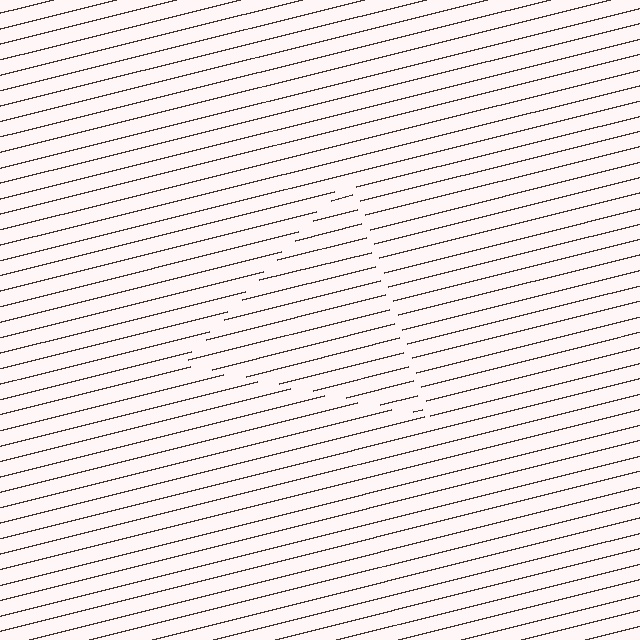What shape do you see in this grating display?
An illusory triangle. The interior of the shape contains the same grating, shifted by half a period — the contour is defined by the phase discontinuity where line-ends from the inner and outer gratings abut.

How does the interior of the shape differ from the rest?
The interior of the shape contains the same grating, shifted by half a period — the contour is defined by the phase discontinuity where line-ends from the inner and outer gratings abut.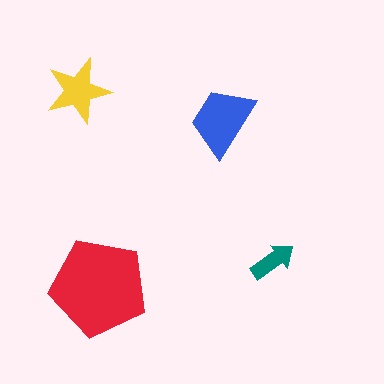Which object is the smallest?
The teal arrow.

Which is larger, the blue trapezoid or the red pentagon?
The red pentagon.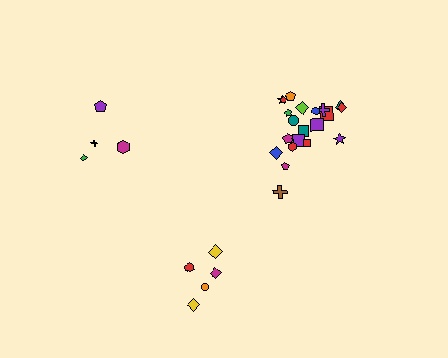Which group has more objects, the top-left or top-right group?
The top-right group.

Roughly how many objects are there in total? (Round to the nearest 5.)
Roughly 30 objects in total.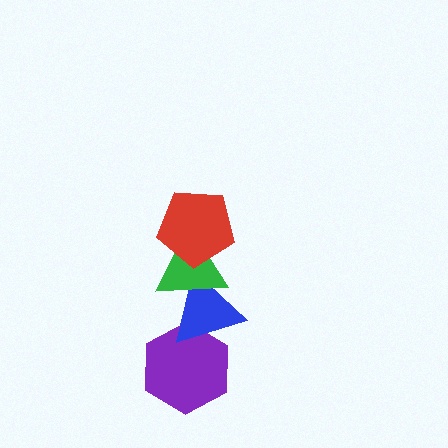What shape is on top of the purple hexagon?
The blue triangle is on top of the purple hexagon.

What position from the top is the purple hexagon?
The purple hexagon is 4th from the top.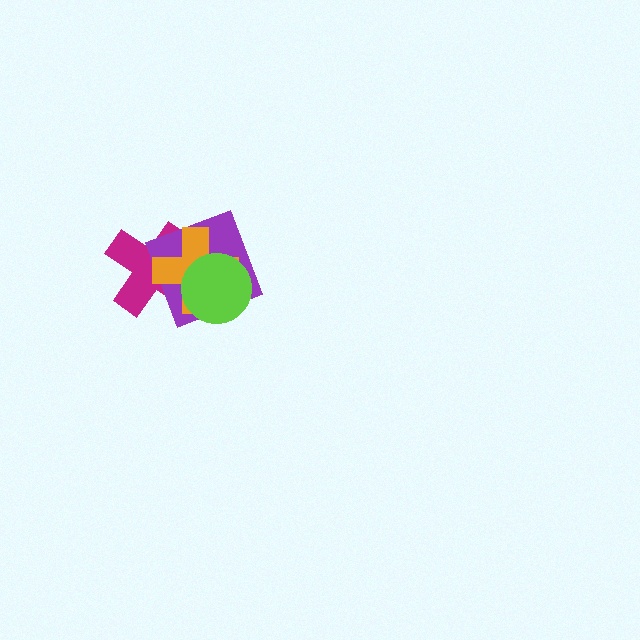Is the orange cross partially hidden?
Yes, it is partially covered by another shape.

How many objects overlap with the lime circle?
3 objects overlap with the lime circle.